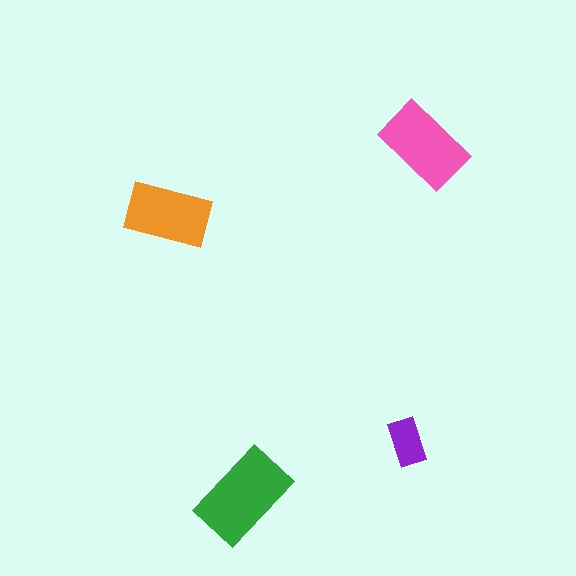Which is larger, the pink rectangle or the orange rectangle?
The pink one.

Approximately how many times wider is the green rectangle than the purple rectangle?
About 2 times wider.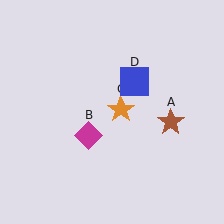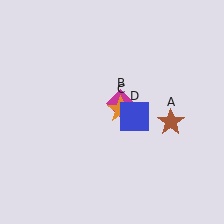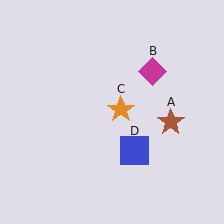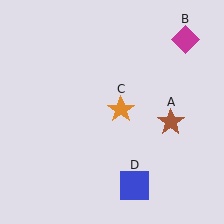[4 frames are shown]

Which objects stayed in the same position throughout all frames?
Brown star (object A) and orange star (object C) remained stationary.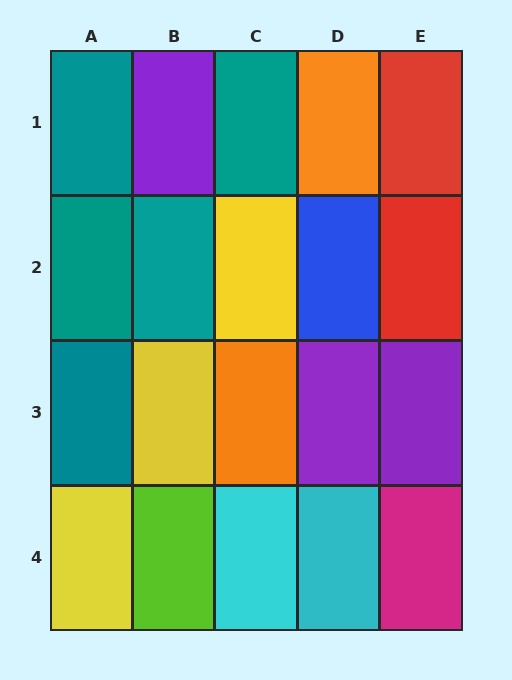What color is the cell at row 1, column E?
Red.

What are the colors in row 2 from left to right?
Teal, teal, yellow, blue, red.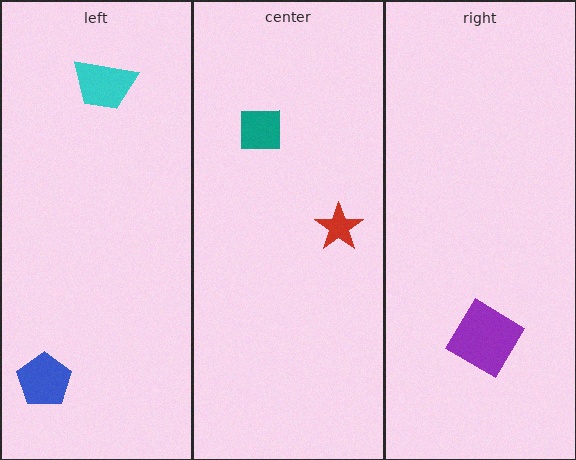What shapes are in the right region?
The purple diamond.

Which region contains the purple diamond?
The right region.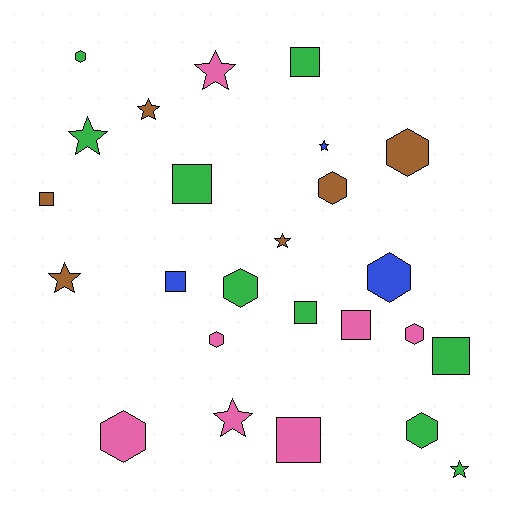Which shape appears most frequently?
Hexagon, with 9 objects.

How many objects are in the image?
There are 25 objects.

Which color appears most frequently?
Green, with 9 objects.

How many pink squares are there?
There are 2 pink squares.